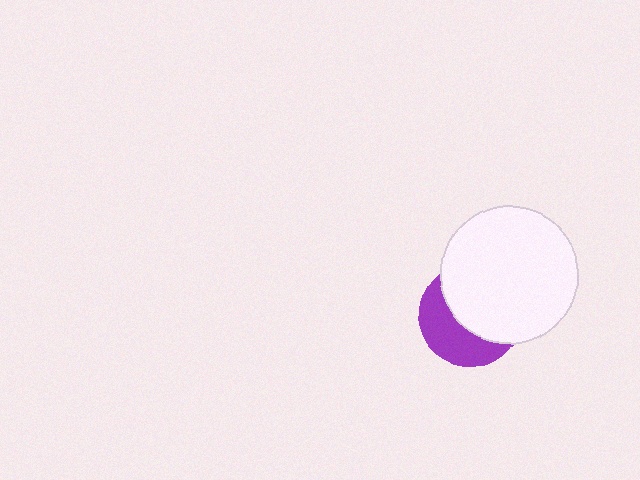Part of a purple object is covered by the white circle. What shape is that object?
It is a circle.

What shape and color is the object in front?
The object in front is a white circle.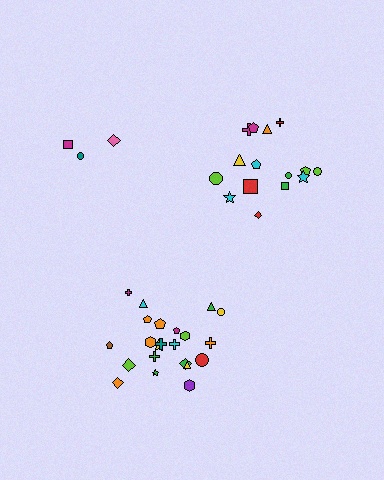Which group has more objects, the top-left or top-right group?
The top-right group.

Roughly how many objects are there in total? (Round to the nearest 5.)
Roughly 40 objects in total.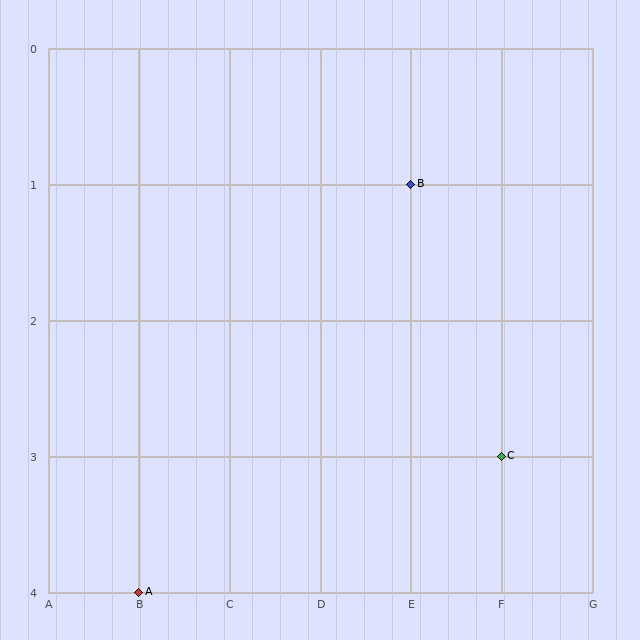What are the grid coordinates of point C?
Point C is at grid coordinates (F, 3).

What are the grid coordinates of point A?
Point A is at grid coordinates (B, 4).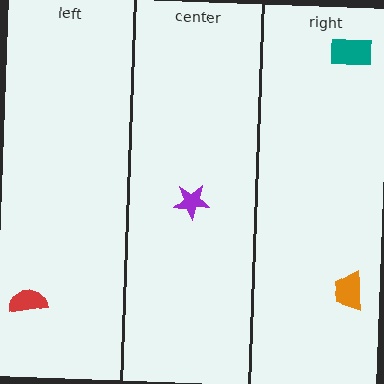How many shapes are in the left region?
1.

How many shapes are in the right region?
2.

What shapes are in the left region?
The red semicircle.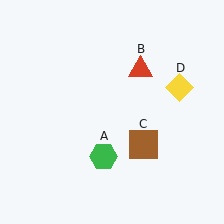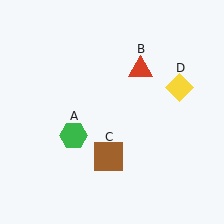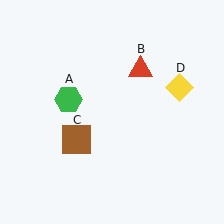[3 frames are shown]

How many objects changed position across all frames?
2 objects changed position: green hexagon (object A), brown square (object C).